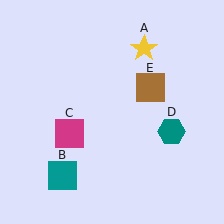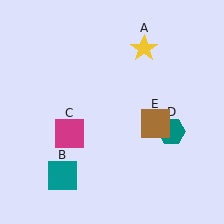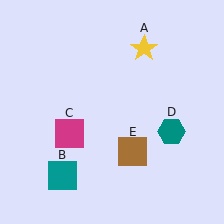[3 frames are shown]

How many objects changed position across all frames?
1 object changed position: brown square (object E).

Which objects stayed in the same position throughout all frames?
Yellow star (object A) and teal square (object B) and magenta square (object C) and teal hexagon (object D) remained stationary.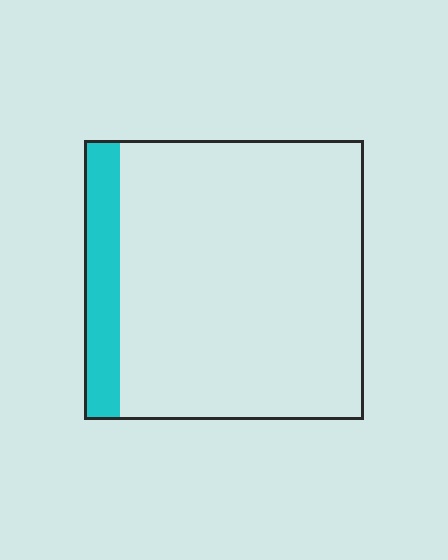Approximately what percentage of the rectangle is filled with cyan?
Approximately 15%.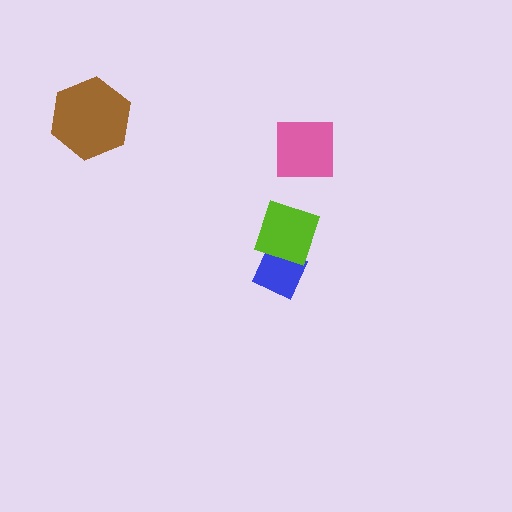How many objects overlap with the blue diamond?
1 object overlaps with the blue diamond.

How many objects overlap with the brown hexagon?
0 objects overlap with the brown hexagon.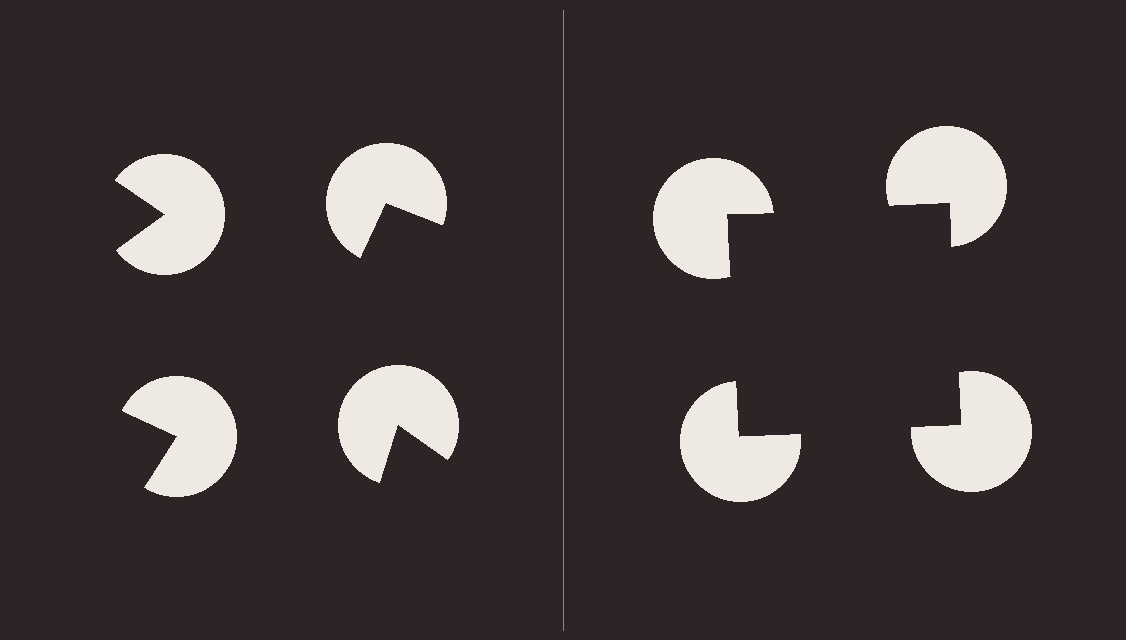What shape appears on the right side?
An illusory square.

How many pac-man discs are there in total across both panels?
8 — 4 on each side.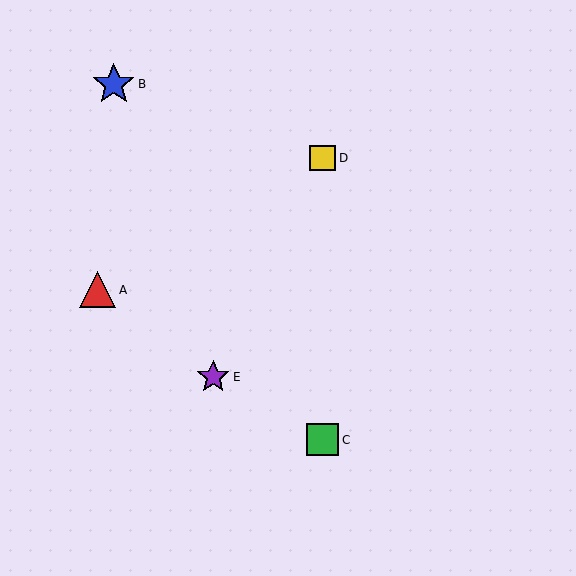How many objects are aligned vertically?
2 objects (C, D) are aligned vertically.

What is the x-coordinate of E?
Object E is at x≈213.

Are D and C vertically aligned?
Yes, both are at x≈323.